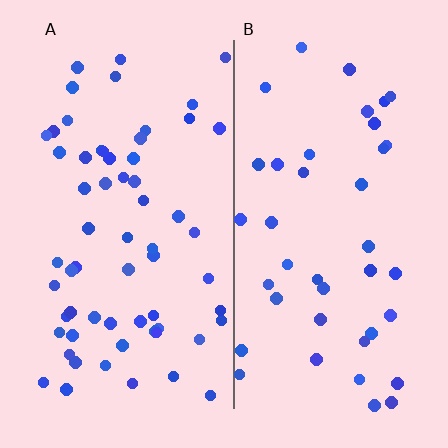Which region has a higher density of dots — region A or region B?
A (the left).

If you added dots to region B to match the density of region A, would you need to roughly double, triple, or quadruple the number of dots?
Approximately double.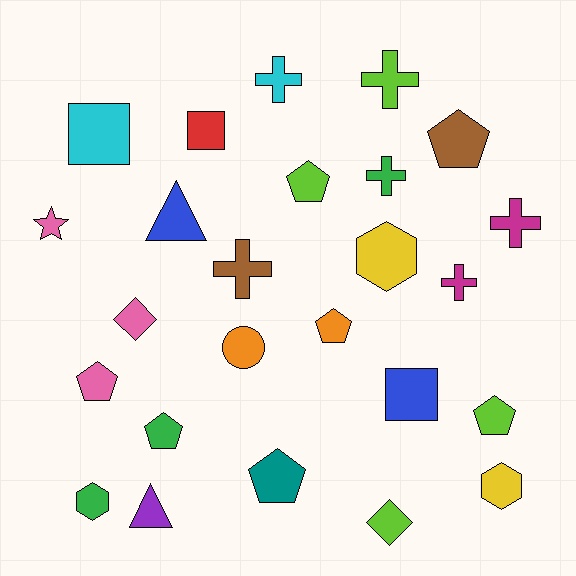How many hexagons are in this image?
There are 3 hexagons.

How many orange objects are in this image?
There are 2 orange objects.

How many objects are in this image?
There are 25 objects.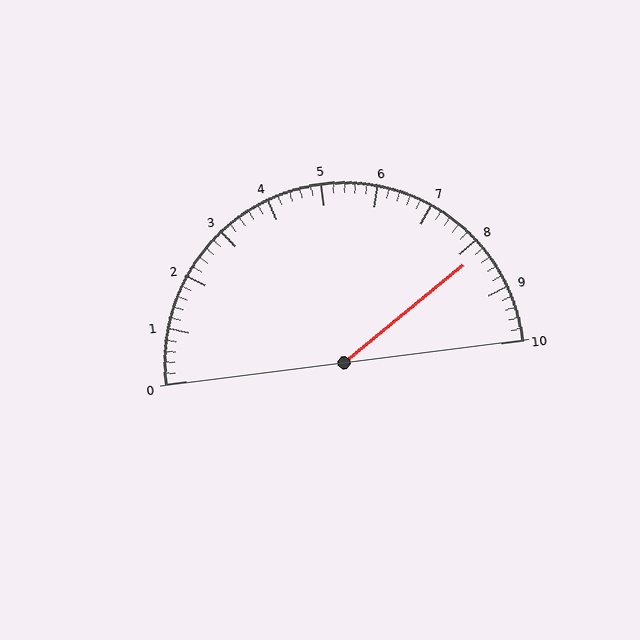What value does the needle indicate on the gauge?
The needle indicates approximately 8.2.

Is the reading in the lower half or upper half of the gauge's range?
The reading is in the upper half of the range (0 to 10).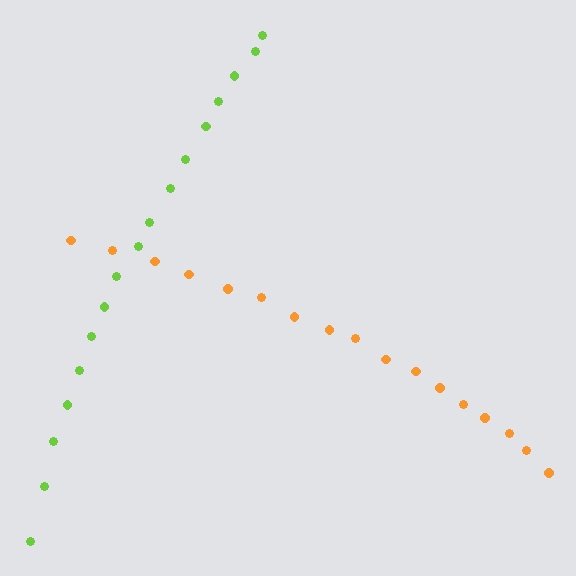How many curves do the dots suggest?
There are 2 distinct paths.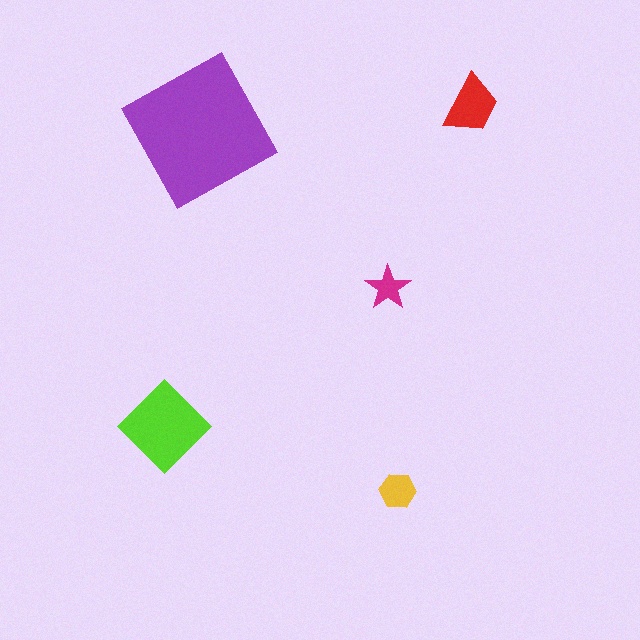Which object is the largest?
The purple square.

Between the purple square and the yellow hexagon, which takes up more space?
The purple square.